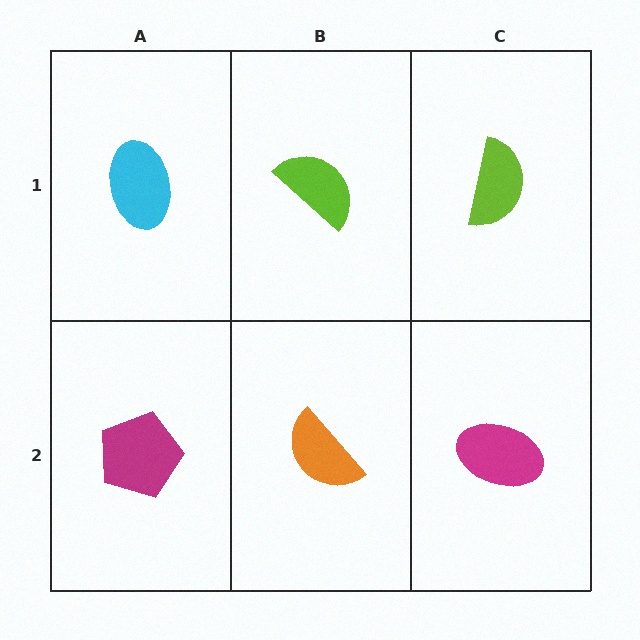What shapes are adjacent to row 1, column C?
A magenta ellipse (row 2, column C), a lime semicircle (row 1, column B).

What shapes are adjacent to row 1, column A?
A magenta pentagon (row 2, column A), a lime semicircle (row 1, column B).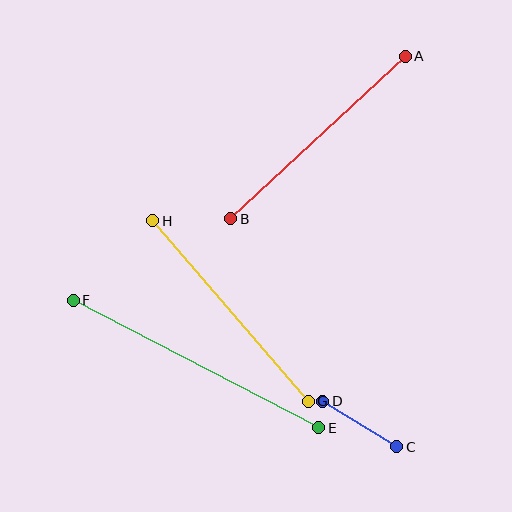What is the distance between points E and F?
The distance is approximately 276 pixels.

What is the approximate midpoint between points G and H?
The midpoint is at approximately (231, 311) pixels.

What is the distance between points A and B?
The distance is approximately 238 pixels.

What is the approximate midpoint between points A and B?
The midpoint is at approximately (318, 137) pixels.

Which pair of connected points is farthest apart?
Points E and F are farthest apart.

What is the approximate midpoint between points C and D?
The midpoint is at approximately (360, 424) pixels.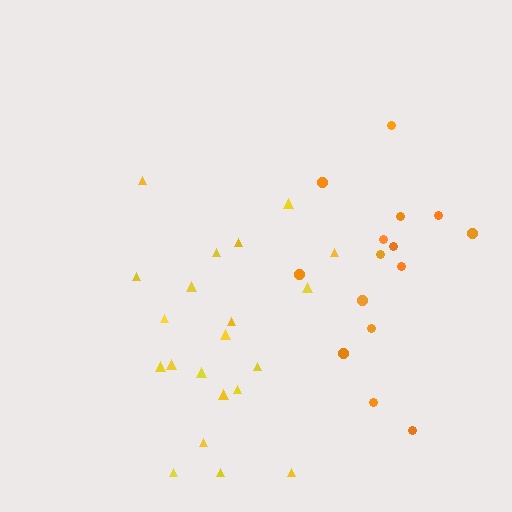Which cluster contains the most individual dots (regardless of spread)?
Yellow (21).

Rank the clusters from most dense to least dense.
yellow, orange.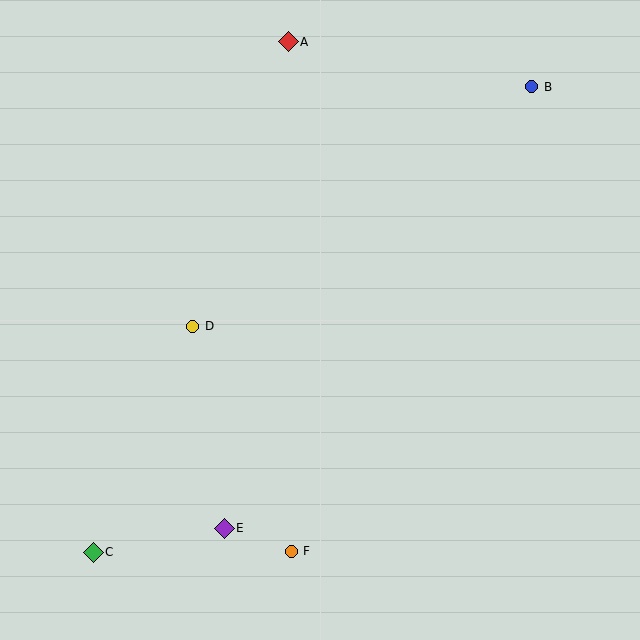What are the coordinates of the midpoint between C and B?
The midpoint between C and B is at (312, 320).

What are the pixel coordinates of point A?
Point A is at (288, 42).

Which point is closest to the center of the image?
Point D at (193, 326) is closest to the center.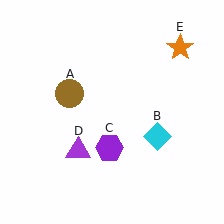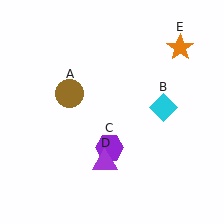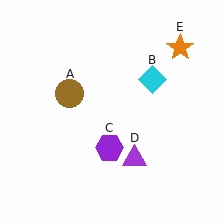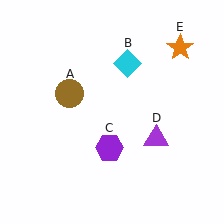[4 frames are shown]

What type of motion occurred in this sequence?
The cyan diamond (object B), purple triangle (object D) rotated counterclockwise around the center of the scene.